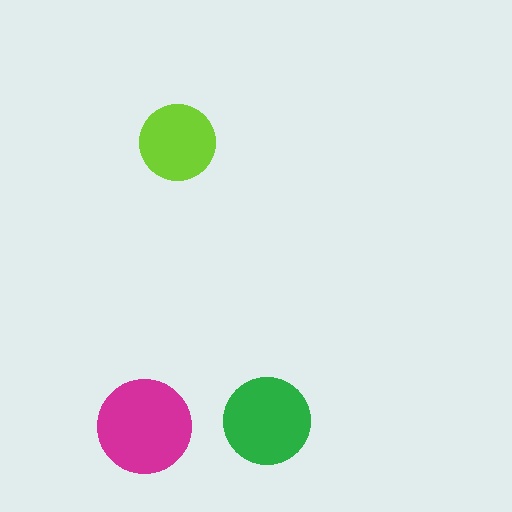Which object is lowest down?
The magenta circle is bottommost.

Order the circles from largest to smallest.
the magenta one, the green one, the lime one.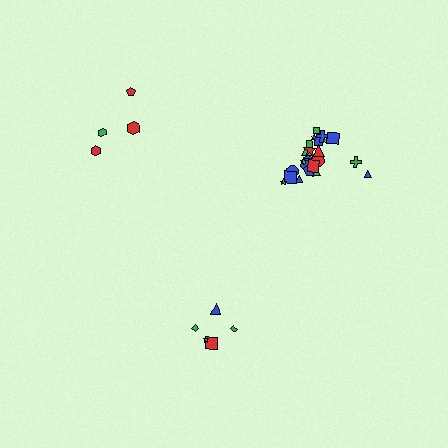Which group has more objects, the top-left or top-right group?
The top-right group.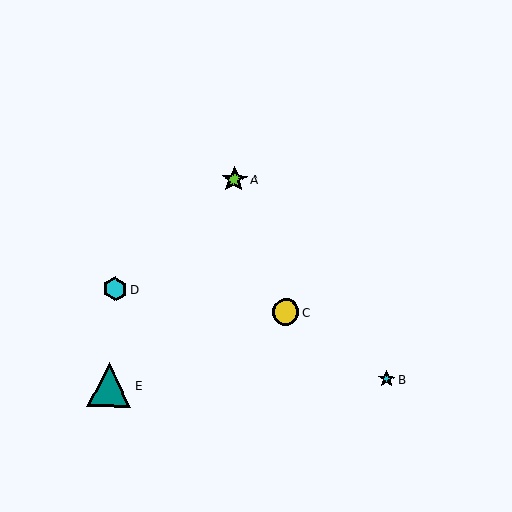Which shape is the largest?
The teal triangle (labeled E) is the largest.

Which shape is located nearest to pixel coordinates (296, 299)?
The yellow circle (labeled C) at (286, 312) is nearest to that location.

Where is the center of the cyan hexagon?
The center of the cyan hexagon is at (115, 289).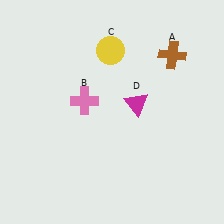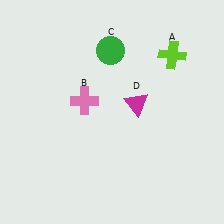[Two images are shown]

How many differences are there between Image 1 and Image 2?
There are 2 differences between the two images.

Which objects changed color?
A changed from brown to lime. C changed from yellow to green.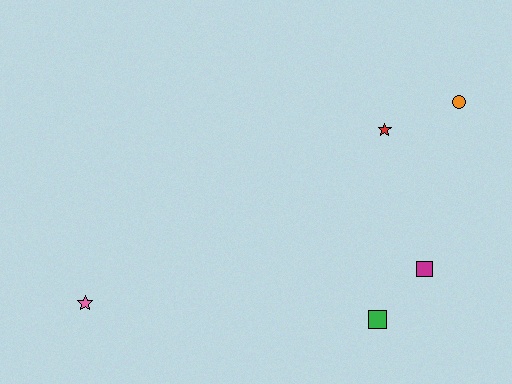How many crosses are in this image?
There are no crosses.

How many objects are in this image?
There are 5 objects.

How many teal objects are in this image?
There are no teal objects.